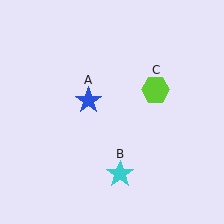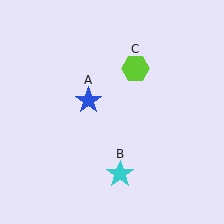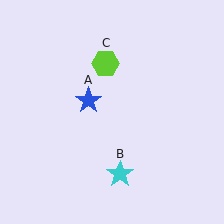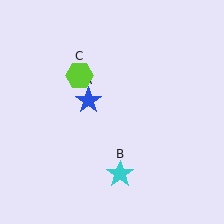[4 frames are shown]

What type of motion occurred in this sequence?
The lime hexagon (object C) rotated counterclockwise around the center of the scene.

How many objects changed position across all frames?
1 object changed position: lime hexagon (object C).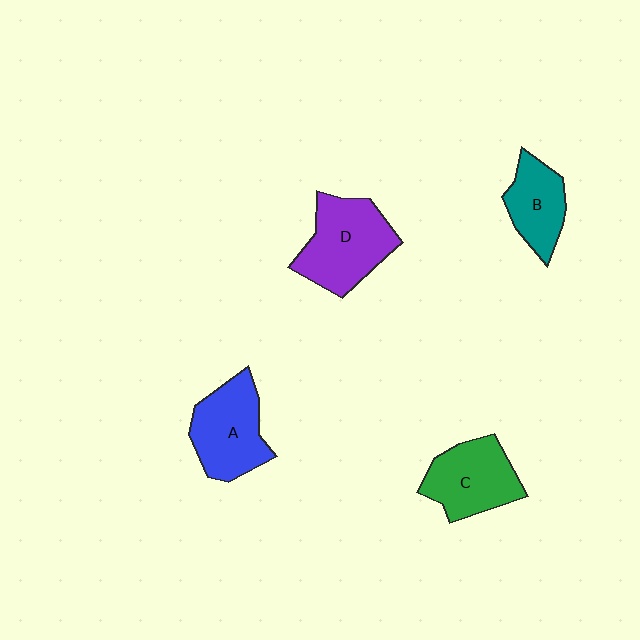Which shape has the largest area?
Shape D (purple).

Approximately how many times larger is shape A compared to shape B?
Approximately 1.4 times.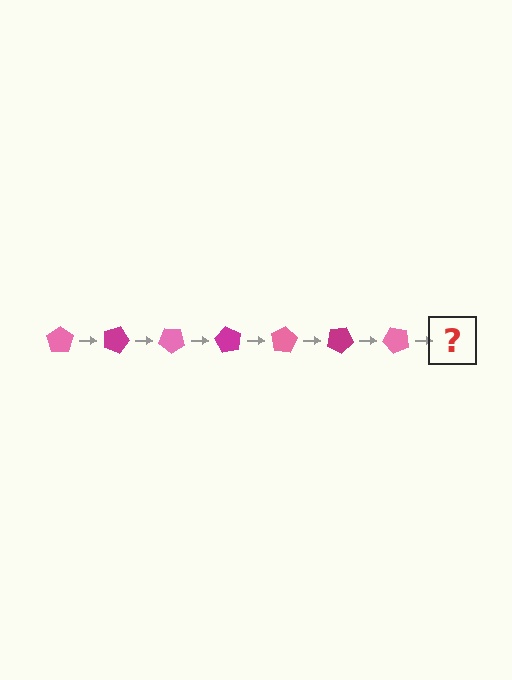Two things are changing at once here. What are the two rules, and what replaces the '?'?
The two rules are that it rotates 20 degrees each step and the color cycles through pink and magenta. The '?' should be a magenta pentagon, rotated 140 degrees from the start.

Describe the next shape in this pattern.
It should be a magenta pentagon, rotated 140 degrees from the start.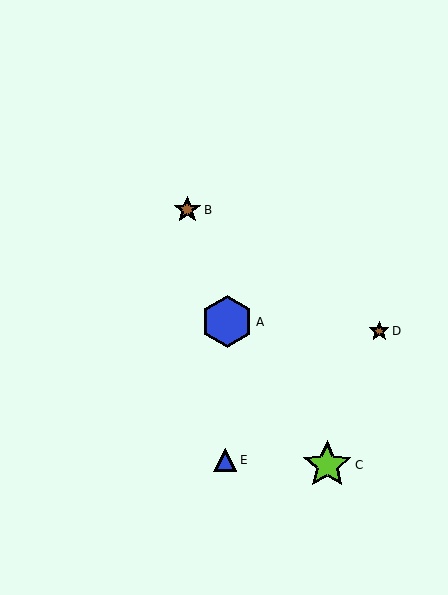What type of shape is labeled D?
Shape D is a brown star.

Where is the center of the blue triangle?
The center of the blue triangle is at (225, 460).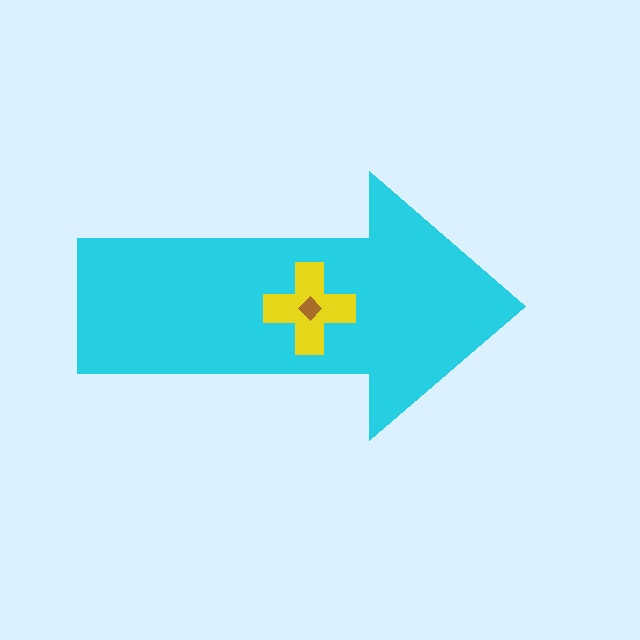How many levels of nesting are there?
3.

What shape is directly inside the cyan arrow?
The yellow cross.